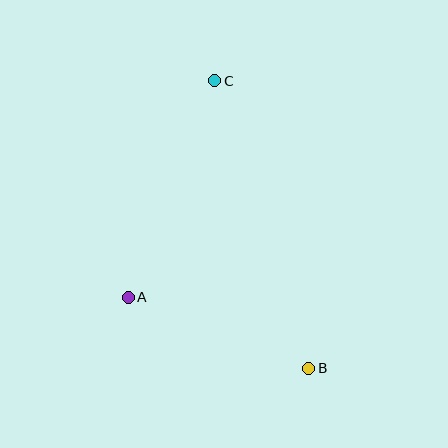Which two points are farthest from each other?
Points B and C are farthest from each other.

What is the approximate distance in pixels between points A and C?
The distance between A and C is approximately 233 pixels.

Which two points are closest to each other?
Points A and B are closest to each other.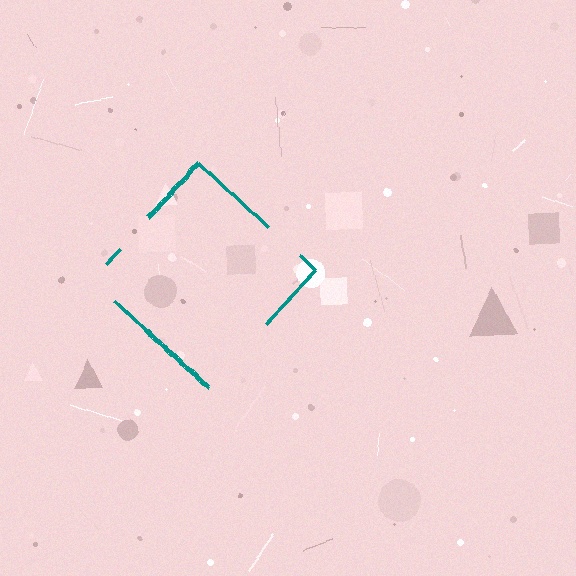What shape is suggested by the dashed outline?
The dashed outline suggests a diamond.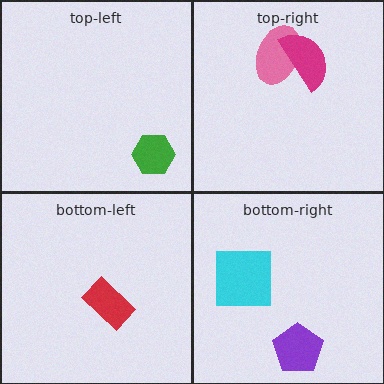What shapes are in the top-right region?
The pink ellipse, the magenta semicircle.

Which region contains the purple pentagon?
The bottom-right region.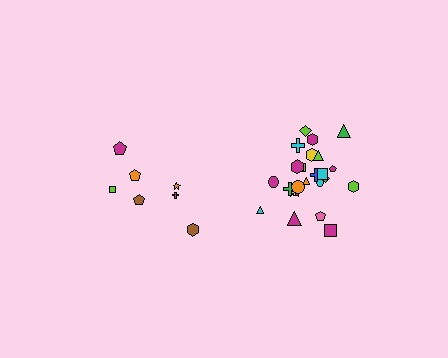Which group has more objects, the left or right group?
The right group.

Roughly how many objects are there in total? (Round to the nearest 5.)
Roughly 30 objects in total.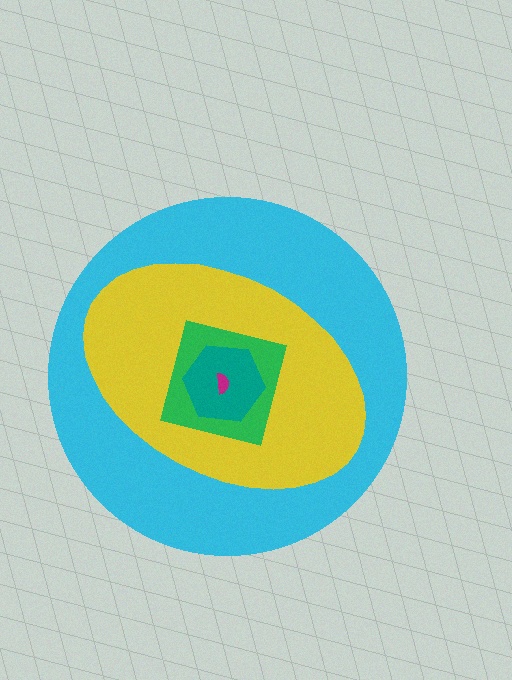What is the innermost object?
The magenta semicircle.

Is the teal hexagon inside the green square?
Yes.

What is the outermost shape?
The cyan circle.